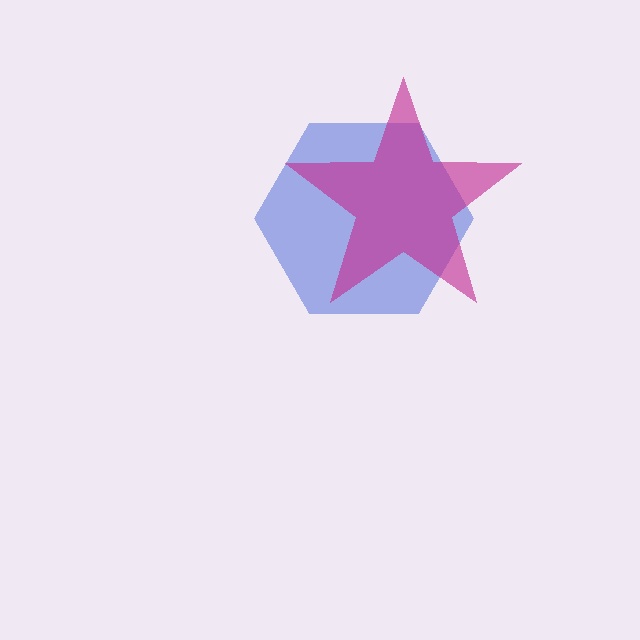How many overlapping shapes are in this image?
There are 2 overlapping shapes in the image.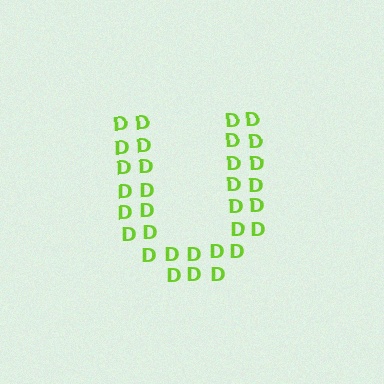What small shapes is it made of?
It is made of small letter D's.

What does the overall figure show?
The overall figure shows the letter U.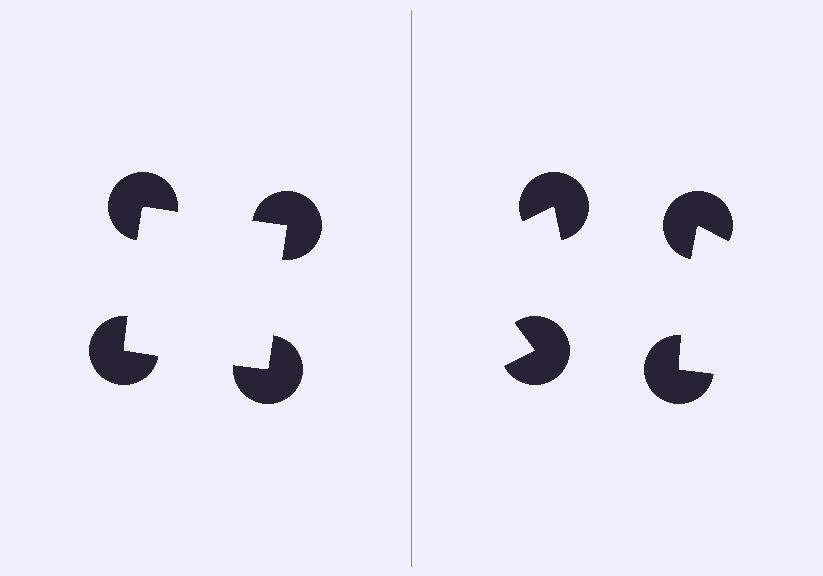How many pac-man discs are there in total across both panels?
8 — 4 on each side.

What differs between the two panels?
The pac-man discs are positioned identically on both sides; only the wedge orientations differ. On the left they align to a square; on the right they are misaligned.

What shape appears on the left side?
An illusory square.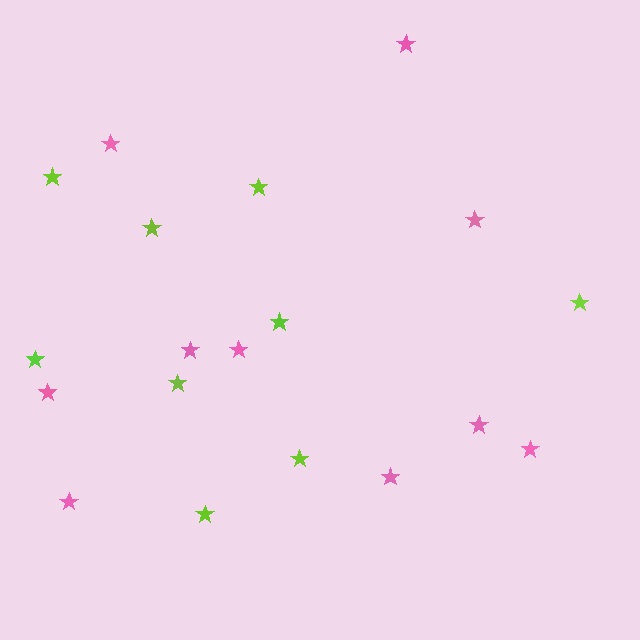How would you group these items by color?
There are 2 groups: one group of pink stars (10) and one group of lime stars (9).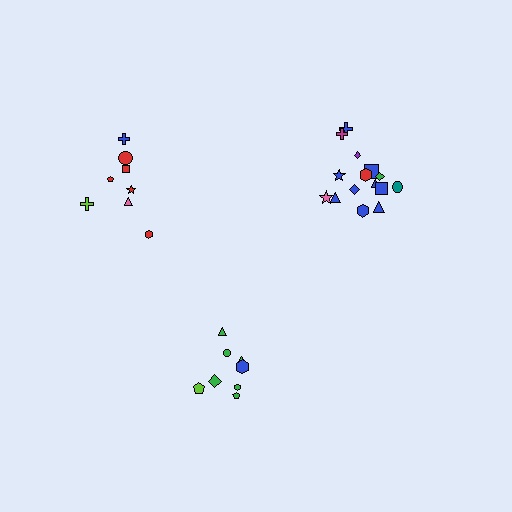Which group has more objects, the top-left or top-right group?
The top-right group.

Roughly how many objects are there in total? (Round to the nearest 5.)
Roughly 30 objects in total.